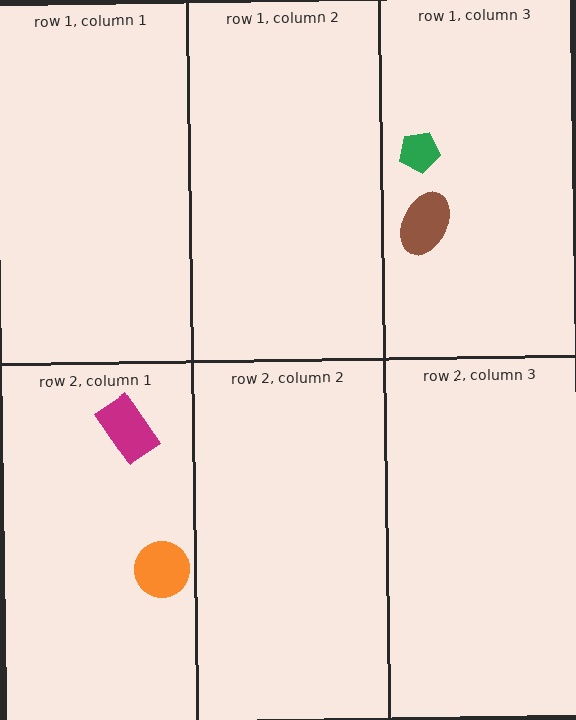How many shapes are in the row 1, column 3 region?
2.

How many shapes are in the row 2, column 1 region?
2.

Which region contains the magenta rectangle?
The row 2, column 1 region.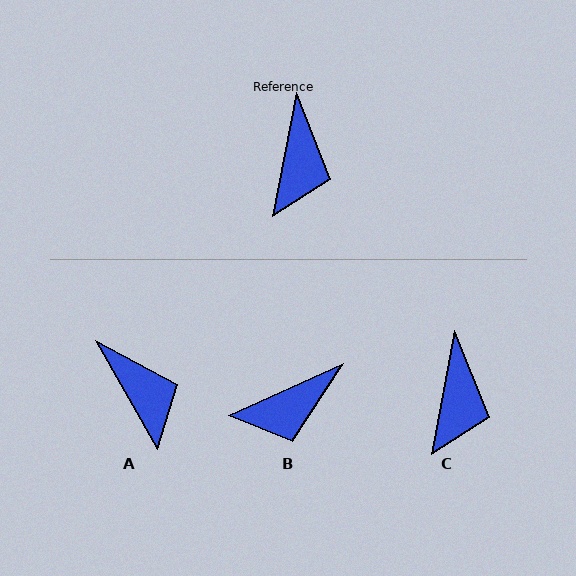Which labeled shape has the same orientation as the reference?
C.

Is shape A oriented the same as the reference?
No, it is off by about 40 degrees.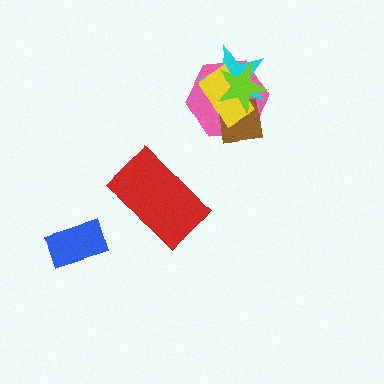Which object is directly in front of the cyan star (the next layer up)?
The yellow rectangle is directly in front of the cyan star.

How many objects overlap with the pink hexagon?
4 objects overlap with the pink hexagon.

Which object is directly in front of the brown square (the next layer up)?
The cyan star is directly in front of the brown square.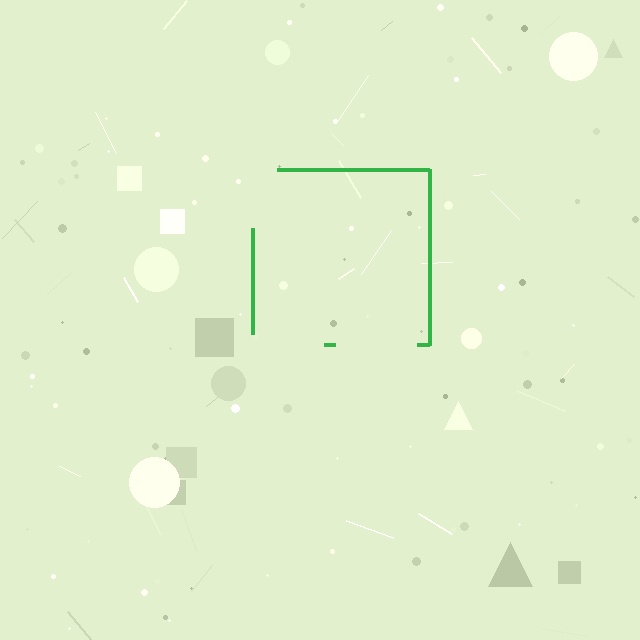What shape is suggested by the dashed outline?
The dashed outline suggests a square.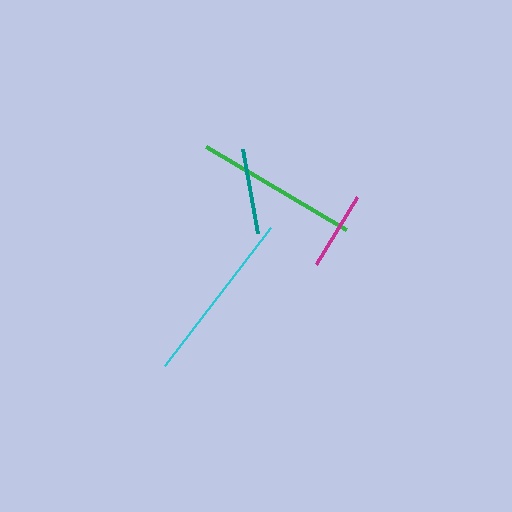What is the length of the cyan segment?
The cyan segment is approximately 173 pixels long.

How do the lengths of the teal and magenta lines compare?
The teal and magenta lines are approximately the same length.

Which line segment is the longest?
The cyan line is the longest at approximately 173 pixels.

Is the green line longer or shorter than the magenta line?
The green line is longer than the magenta line.